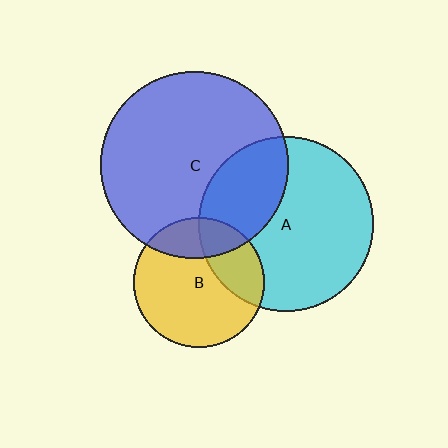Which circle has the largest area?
Circle C (blue).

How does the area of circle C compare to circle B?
Approximately 2.1 times.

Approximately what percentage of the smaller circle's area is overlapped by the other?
Approximately 30%.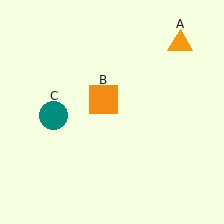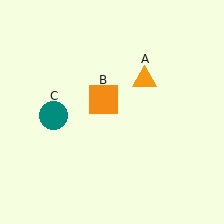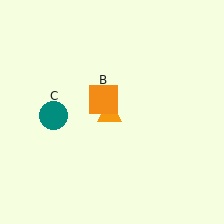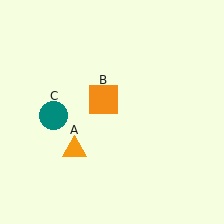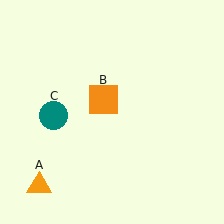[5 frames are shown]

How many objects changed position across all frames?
1 object changed position: orange triangle (object A).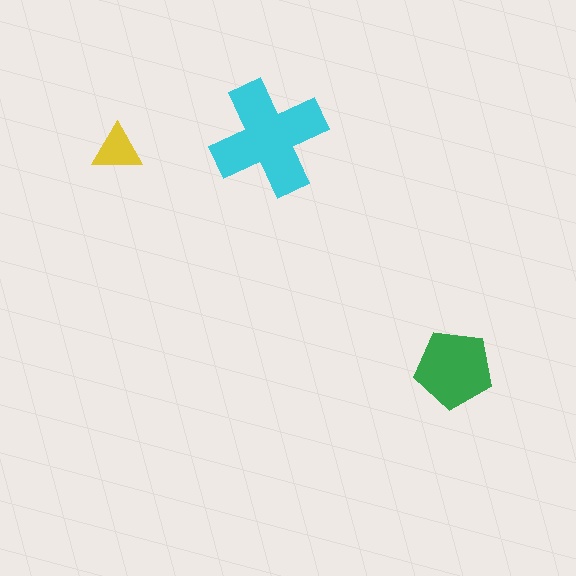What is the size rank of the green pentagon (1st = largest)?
2nd.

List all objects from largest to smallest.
The cyan cross, the green pentagon, the yellow triangle.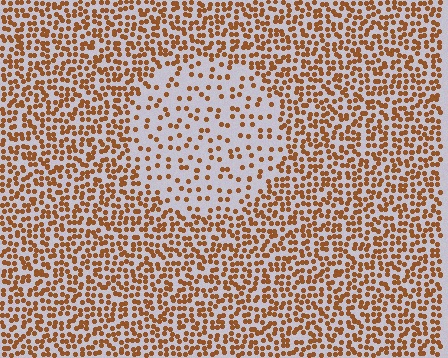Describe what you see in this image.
The image contains small brown elements arranged at two different densities. A circle-shaped region is visible where the elements are less densely packed than the surrounding area.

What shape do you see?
I see a circle.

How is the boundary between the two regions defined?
The boundary is defined by a change in element density (approximately 2.5x ratio). All elements are the same color, size, and shape.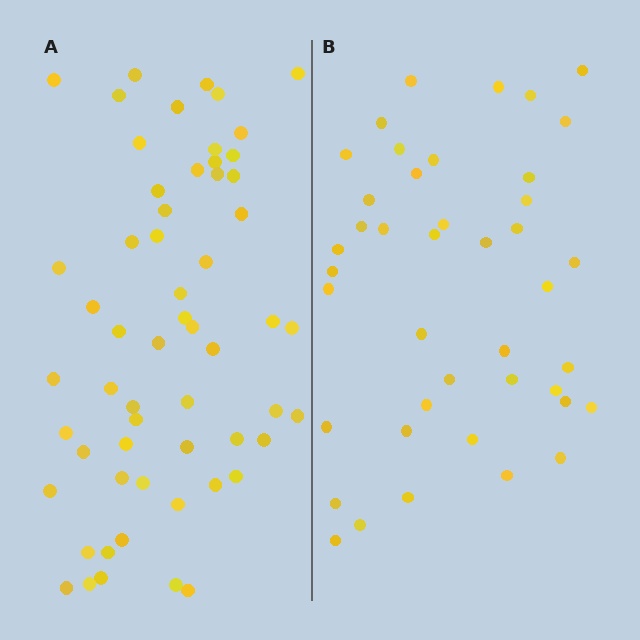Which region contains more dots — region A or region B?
Region A (the left region) has more dots.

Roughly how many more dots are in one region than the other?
Region A has approximately 15 more dots than region B.